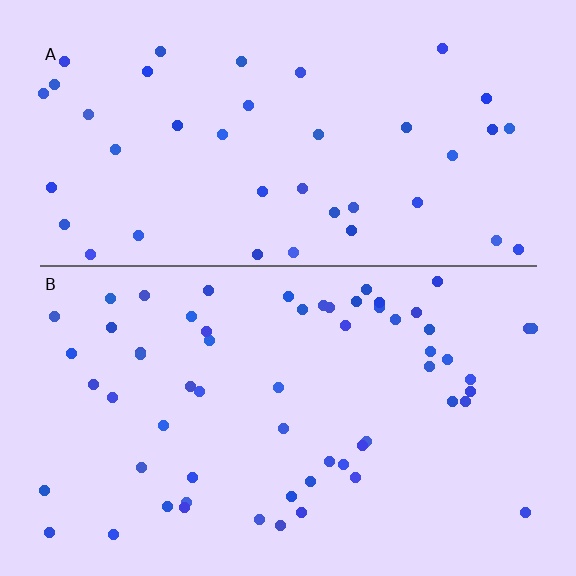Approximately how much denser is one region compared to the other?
Approximately 1.5× — region B over region A.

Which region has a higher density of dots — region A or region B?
B (the bottom).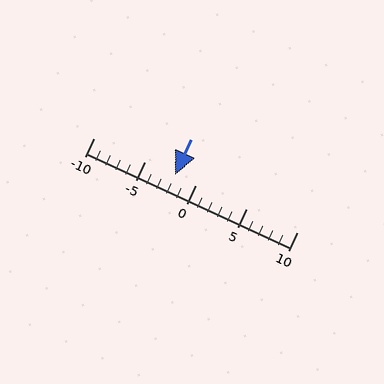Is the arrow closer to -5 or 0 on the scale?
The arrow is closer to 0.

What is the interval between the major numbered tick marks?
The major tick marks are spaced 5 units apart.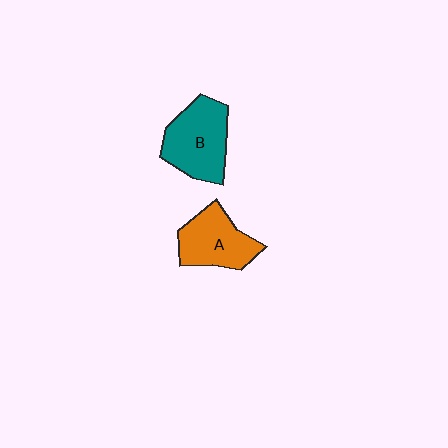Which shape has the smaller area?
Shape A (orange).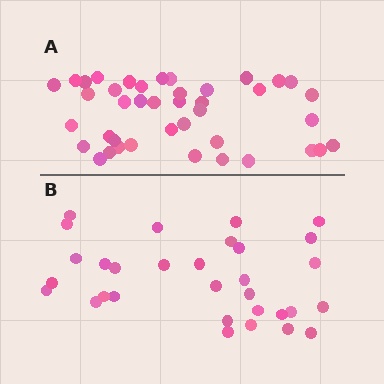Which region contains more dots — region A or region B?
Region A (the top region) has more dots.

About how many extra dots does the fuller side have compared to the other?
Region A has roughly 10 or so more dots than region B.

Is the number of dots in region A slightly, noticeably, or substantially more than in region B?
Region A has noticeably more, but not dramatically so. The ratio is roughly 1.3 to 1.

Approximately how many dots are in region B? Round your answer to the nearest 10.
About 30 dots. (The exact count is 31, which rounds to 30.)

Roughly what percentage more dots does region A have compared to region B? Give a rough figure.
About 30% more.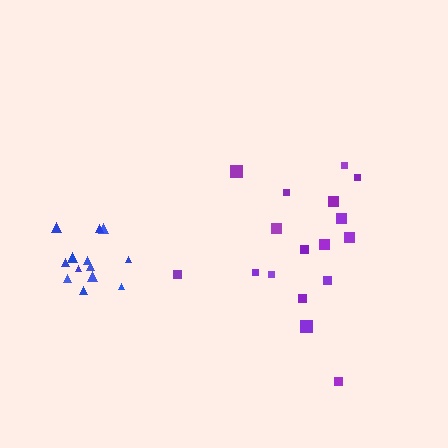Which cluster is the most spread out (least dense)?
Purple.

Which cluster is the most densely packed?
Blue.